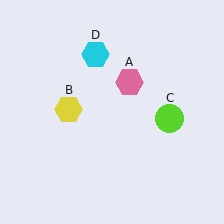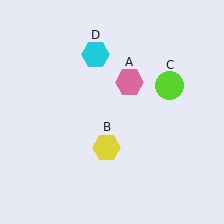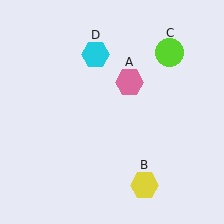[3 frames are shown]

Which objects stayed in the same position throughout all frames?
Pink hexagon (object A) and cyan hexagon (object D) remained stationary.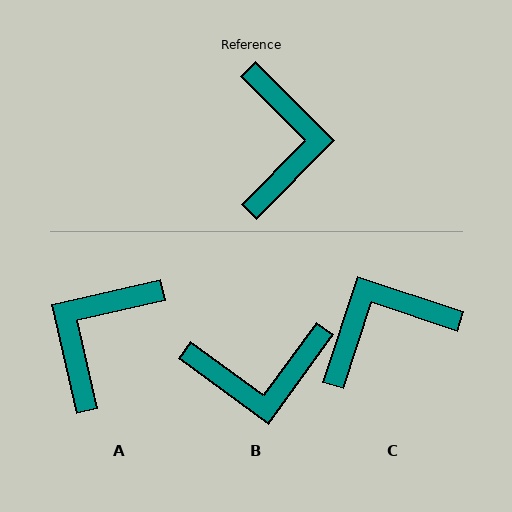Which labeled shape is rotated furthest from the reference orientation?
A, about 148 degrees away.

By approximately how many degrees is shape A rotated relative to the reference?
Approximately 148 degrees counter-clockwise.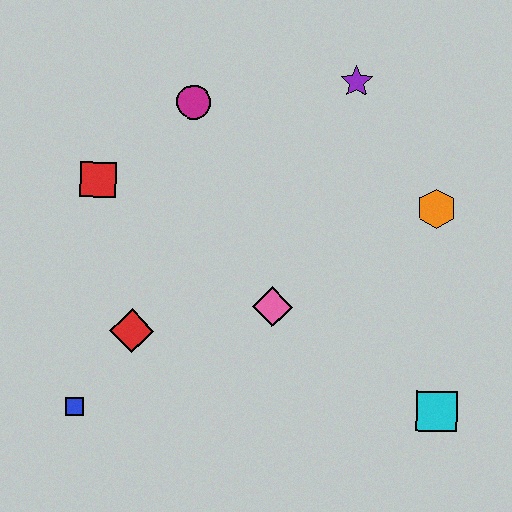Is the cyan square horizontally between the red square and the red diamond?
No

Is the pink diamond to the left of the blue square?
No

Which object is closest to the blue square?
The red diamond is closest to the blue square.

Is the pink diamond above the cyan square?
Yes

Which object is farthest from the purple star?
The blue square is farthest from the purple star.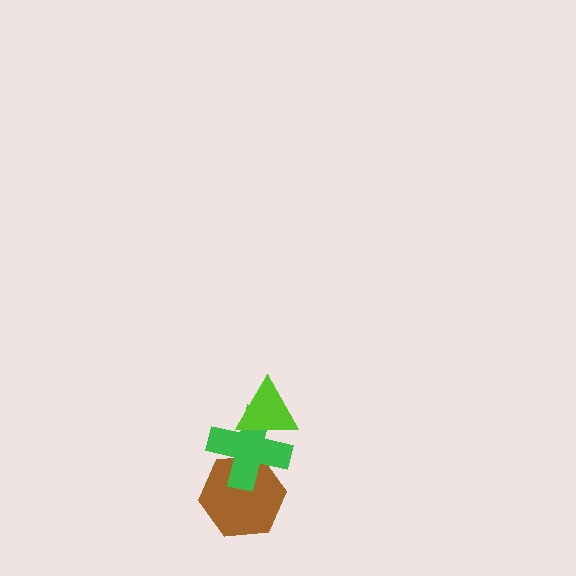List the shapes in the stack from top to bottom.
From top to bottom: the lime triangle, the green cross, the brown hexagon.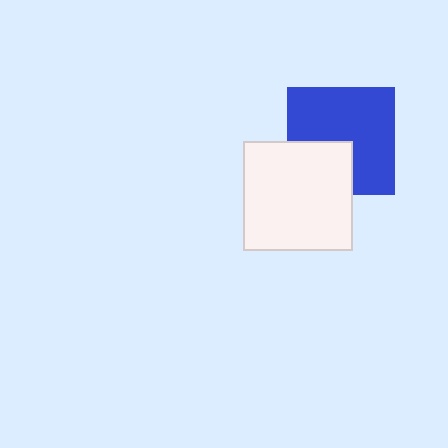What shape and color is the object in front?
The object in front is a white square.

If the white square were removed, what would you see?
You would see the complete blue square.